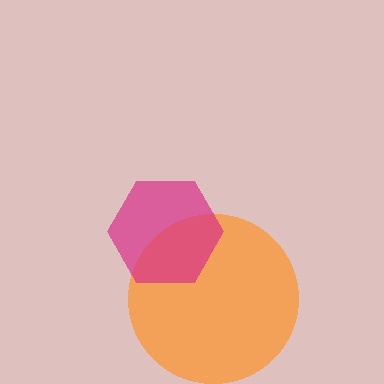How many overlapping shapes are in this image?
There are 2 overlapping shapes in the image.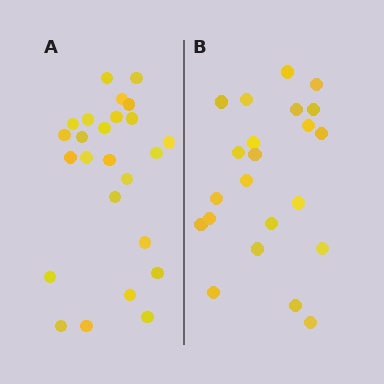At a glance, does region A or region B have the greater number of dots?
Region A (the left region) has more dots.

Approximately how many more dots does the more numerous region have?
Region A has just a few more — roughly 2 or 3 more dots than region B.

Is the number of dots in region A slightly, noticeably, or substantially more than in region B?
Region A has only slightly more — the two regions are fairly close. The ratio is roughly 1.1 to 1.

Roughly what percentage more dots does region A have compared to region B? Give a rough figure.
About 15% more.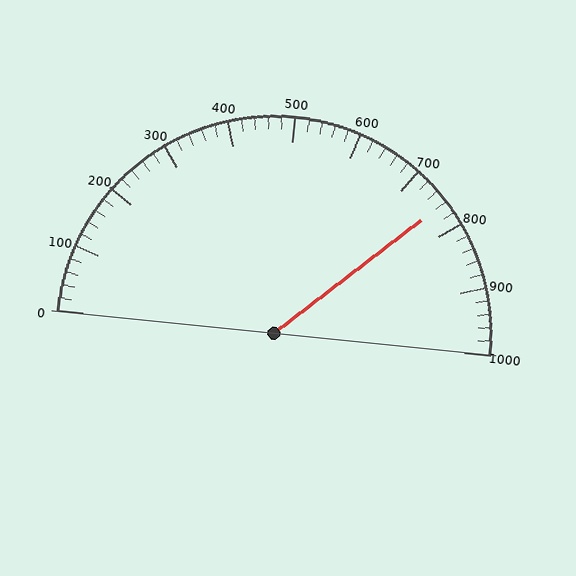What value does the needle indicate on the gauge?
The needle indicates approximately 760.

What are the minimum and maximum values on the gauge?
The gauge ranges from 0 to 1000.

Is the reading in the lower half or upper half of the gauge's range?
The reading is in the upper half of the range (0 to 1000).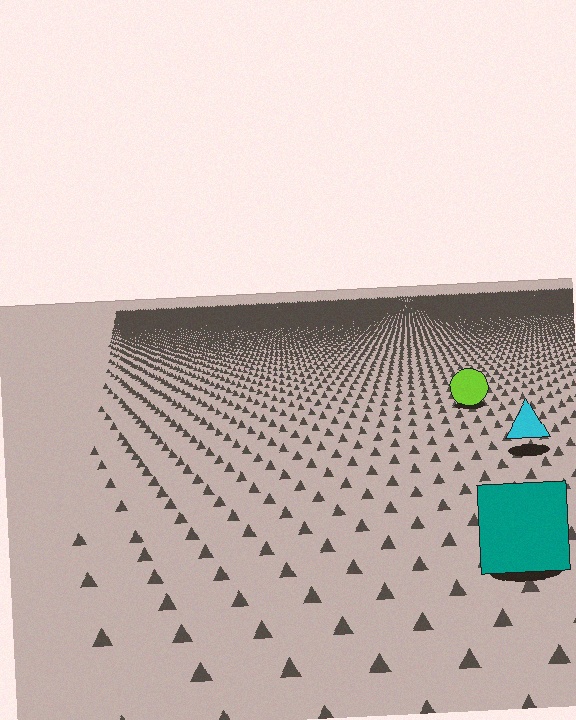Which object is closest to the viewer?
The teal square is closest. The texture marks near it are larger and more spread out.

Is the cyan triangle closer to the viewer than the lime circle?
Yes. The cyan triangle is closer — you can tell from the texture gradient: the ground texture is coarser near it.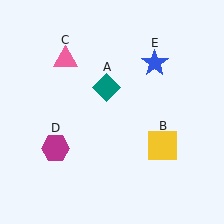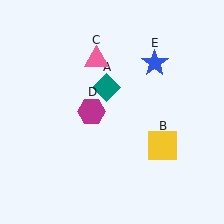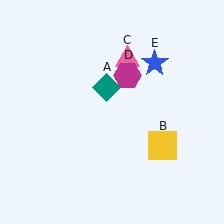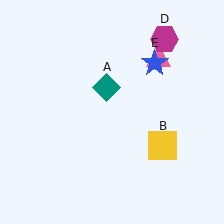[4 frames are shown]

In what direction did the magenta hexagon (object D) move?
The magenta hexagon (object D) moved up and to the right.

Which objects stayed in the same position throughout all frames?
Teal diamond (object A) and yellow square (object B) and blue star (object E) remained stationary.